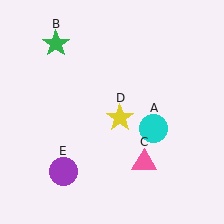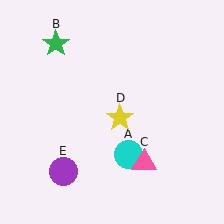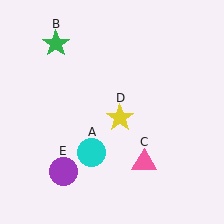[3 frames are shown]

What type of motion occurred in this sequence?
The cyan circle (object A) rotated clockwise around the center of the scene.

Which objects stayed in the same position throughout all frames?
Green star (object B) and pink triangle (object C) and yellow star (object D) and purple circle (object E) remained stationary.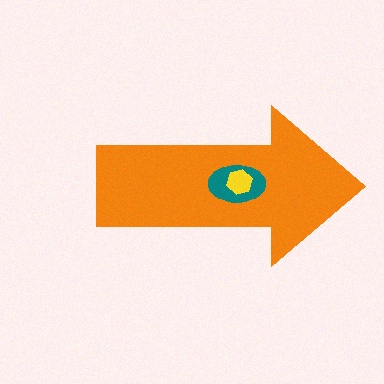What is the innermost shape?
The yellow hexagon.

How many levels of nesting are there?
3.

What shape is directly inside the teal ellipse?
The yellow hexagon.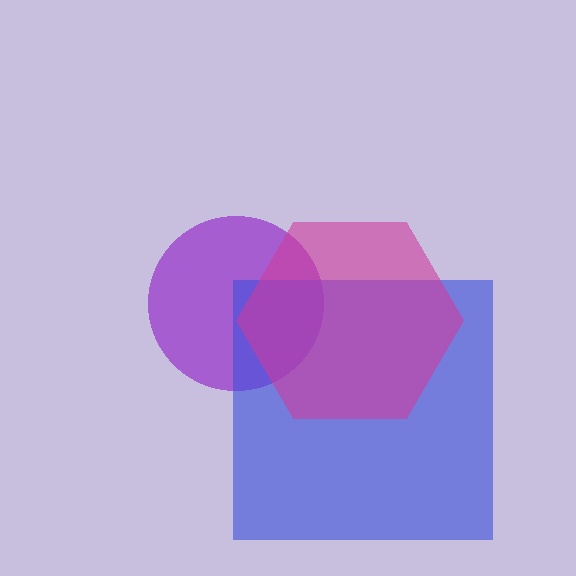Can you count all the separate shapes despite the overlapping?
Yes, there are 3 separate shapes.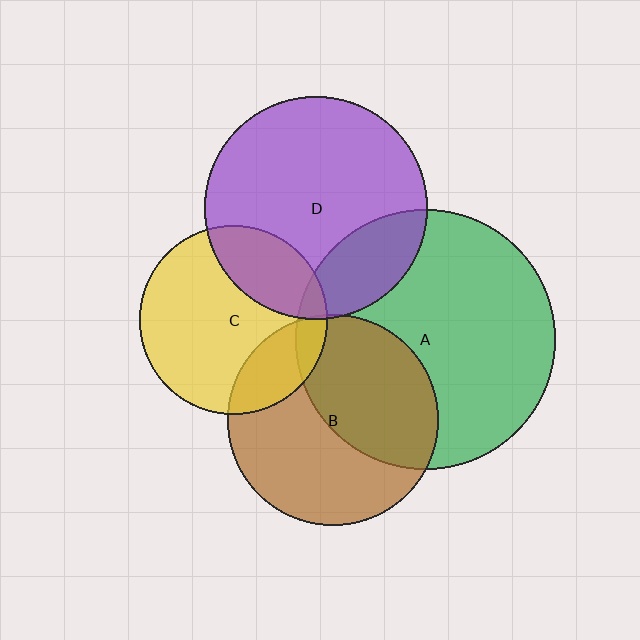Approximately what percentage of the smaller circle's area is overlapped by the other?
Approximately 10%.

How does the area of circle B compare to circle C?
Approximately 1.3 times.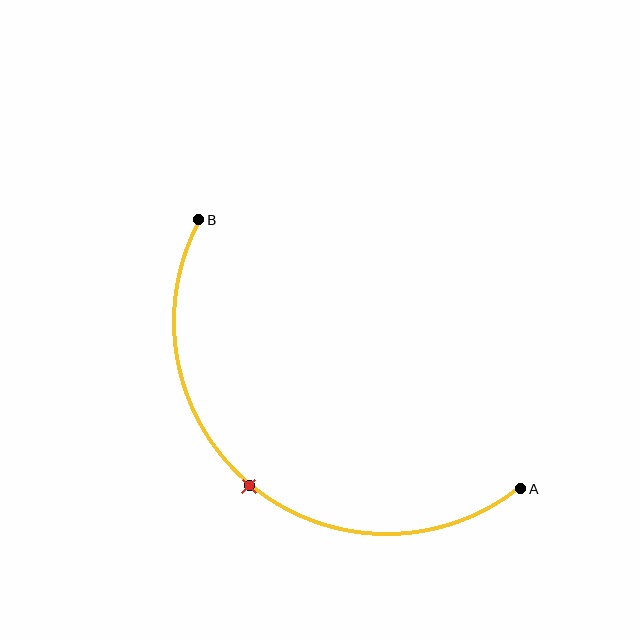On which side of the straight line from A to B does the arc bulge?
The arc bulges below and to the left of the straight line connecting A and B.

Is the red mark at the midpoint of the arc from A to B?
Yes. The red mark lies on the arc at equal arc-length from both A and B — it is the arc midpoint.